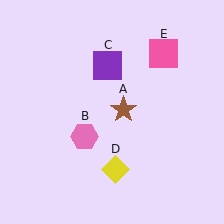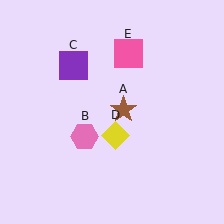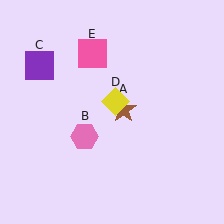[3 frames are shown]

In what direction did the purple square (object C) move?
The purple square (object C) moved left.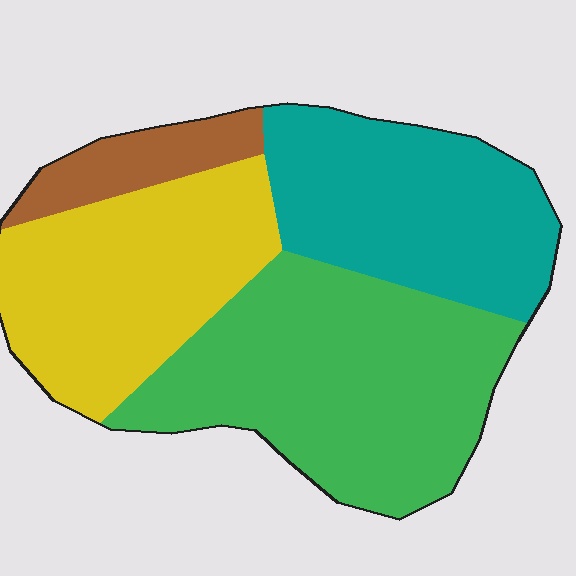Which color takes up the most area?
Green, at roughly 40%.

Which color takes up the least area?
Brown, at roughly 10%.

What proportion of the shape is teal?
Teal covers around 25% of the shape.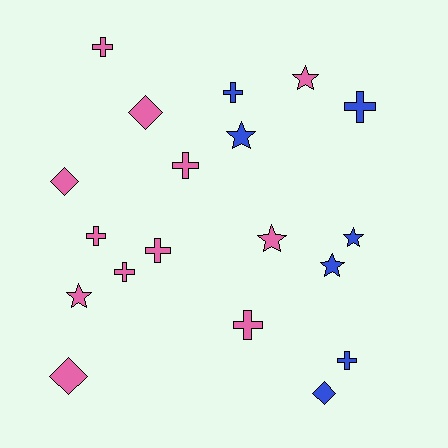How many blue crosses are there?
There are 3 blue crosses.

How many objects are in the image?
There are 19 objects.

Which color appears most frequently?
Pink, with 12 objects.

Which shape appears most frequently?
Cross, with 9 objects.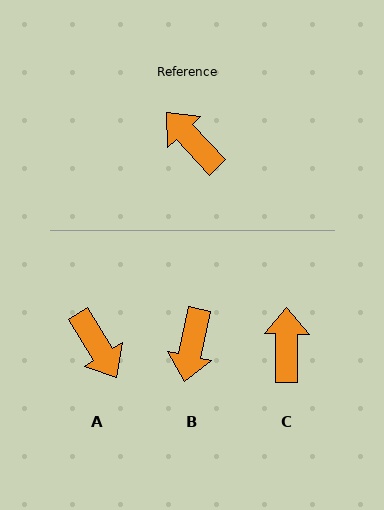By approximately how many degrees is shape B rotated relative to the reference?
Approximately 124 degrees counter-clockwise.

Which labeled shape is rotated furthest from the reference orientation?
A, about 168 degrees away.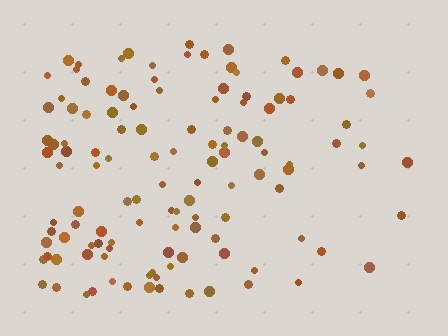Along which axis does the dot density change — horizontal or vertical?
Horizontal.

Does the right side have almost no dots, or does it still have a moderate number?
Still a moderate number, just noticeably fewer than the left.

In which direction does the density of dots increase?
From right to left, with the left side densest.